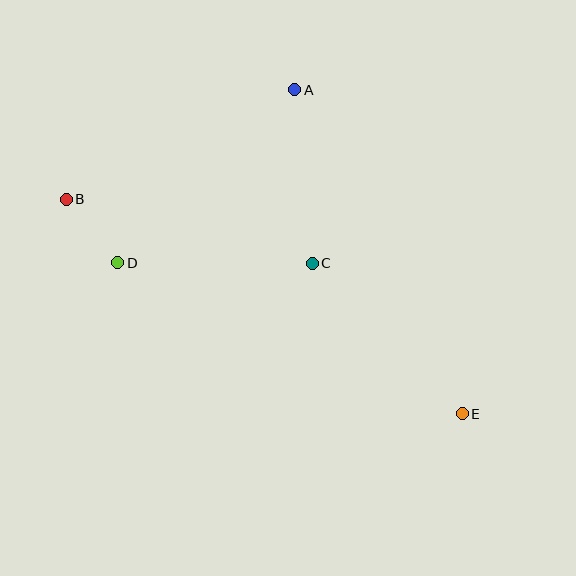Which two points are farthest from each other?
Points B and E are farthest from each other.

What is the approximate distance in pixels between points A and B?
The distance between A and B is approximately 253 pixels.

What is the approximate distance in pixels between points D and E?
The distance between D and E is approximately 376 pixels.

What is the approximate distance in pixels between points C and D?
The distance between C and D is approximately 194 pixels.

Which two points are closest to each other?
Points B and D are closest to each other.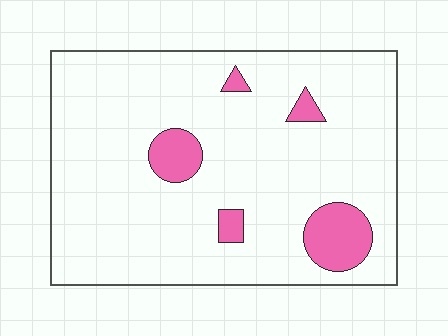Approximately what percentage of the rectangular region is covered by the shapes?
Approximately 10%.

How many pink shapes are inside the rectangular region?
5.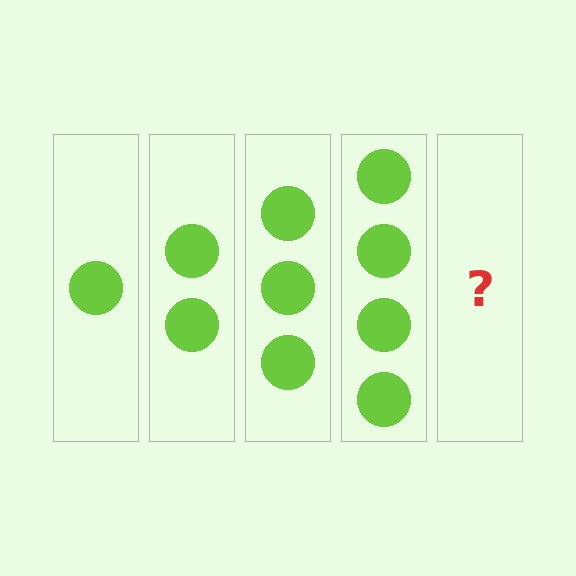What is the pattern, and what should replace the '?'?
The pattern is that each step adds one more circle. The '?' should be 5 circles.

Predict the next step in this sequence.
The next step is 5 circles.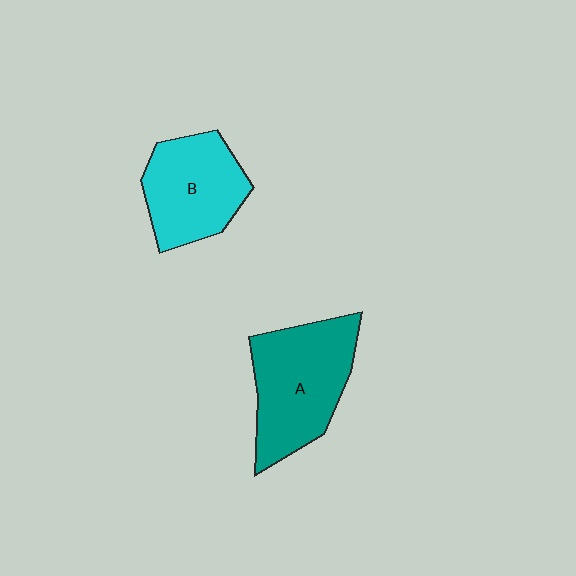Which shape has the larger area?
Shape A (teal).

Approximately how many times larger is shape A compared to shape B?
Approximately 1.2 times.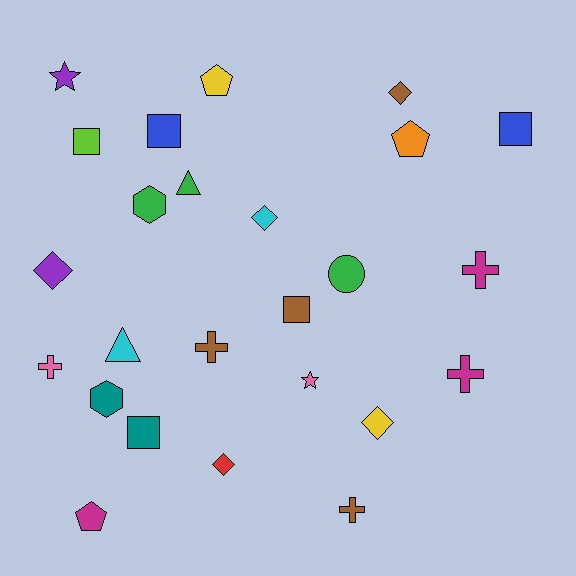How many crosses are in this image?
There are 5 crosses.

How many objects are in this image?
There are 25 objects.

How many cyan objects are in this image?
There are 2 cyan objects.